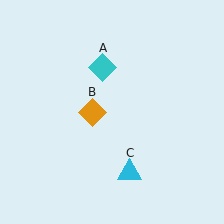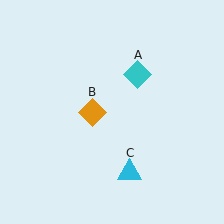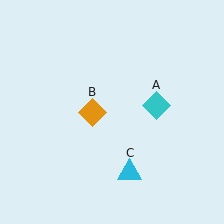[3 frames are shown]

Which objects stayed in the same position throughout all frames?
Orange diamond (object B) and cyan triangle (object C) remained stationary.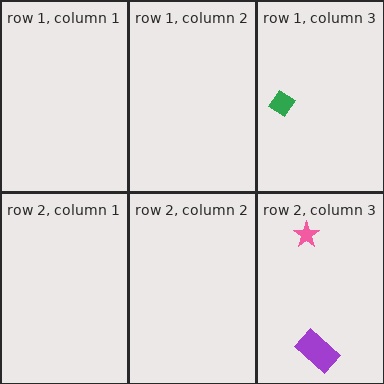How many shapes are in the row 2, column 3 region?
2.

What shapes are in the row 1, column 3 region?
The green diamond.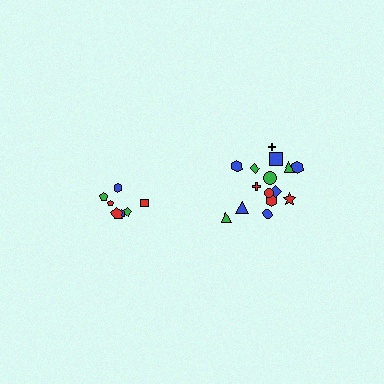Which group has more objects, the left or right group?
The right group.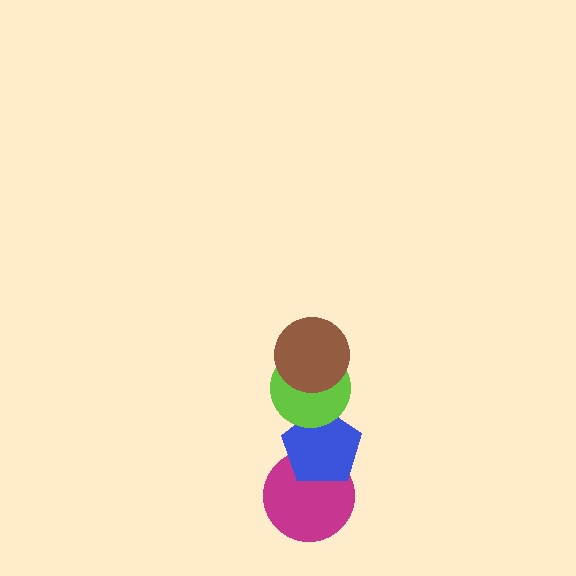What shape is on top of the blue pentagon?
The lime circle is on top of the blue pentagon.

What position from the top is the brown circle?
The brown circle is 1st from the top.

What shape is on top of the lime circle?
The brown circle is on top of the lime circle.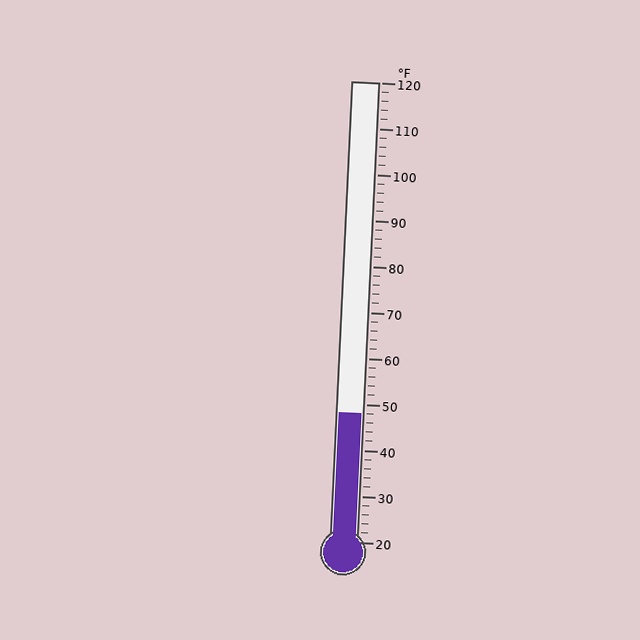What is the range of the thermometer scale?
The thermometer scale ranges from 20°F to 120°F.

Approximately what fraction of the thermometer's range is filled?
The thermometer is filled to approximately 30% of its range.